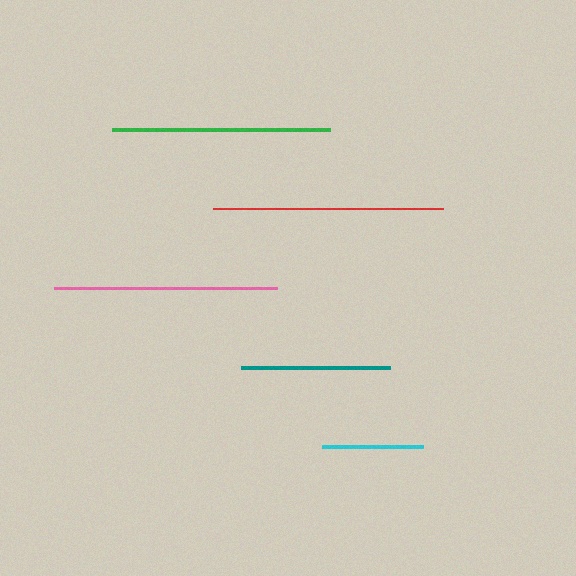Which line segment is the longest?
The red line is the longest at approximately 230 pixels.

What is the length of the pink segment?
The pink segment is approximately 223 pixels long.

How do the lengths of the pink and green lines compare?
The pink and green lines are approximately the same length.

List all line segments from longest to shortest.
From longest to shortest: red, pink, green, teal, cyan.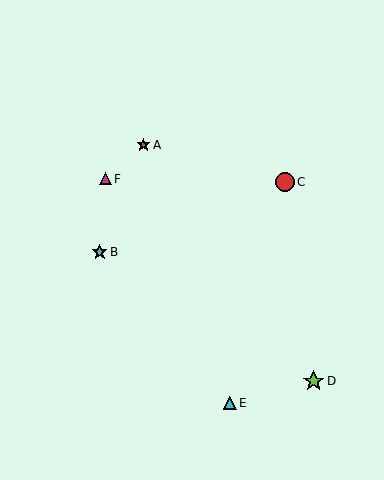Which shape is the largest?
The lime star (labeled D) is the largest.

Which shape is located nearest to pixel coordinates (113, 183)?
The magenta triangle (labeled F) at (105, 179) is nearest to that location.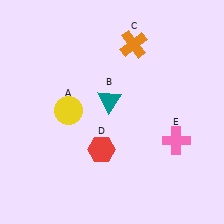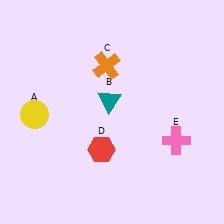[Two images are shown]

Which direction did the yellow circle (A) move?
The yellow circle (A) moved left.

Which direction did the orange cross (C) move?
The orange cross (C) moved left.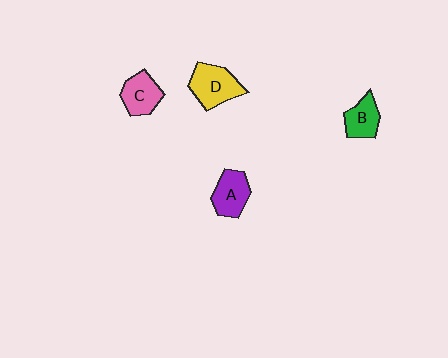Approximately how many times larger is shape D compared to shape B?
Approximately 1.4 times.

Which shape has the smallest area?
Shape B (green).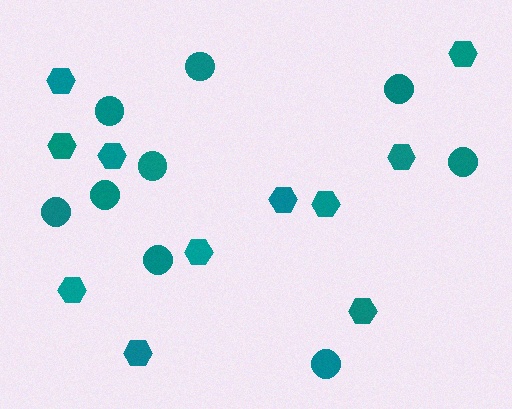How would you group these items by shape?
There are 2 groups: one group of circles (9) and one group of hexagons (11).